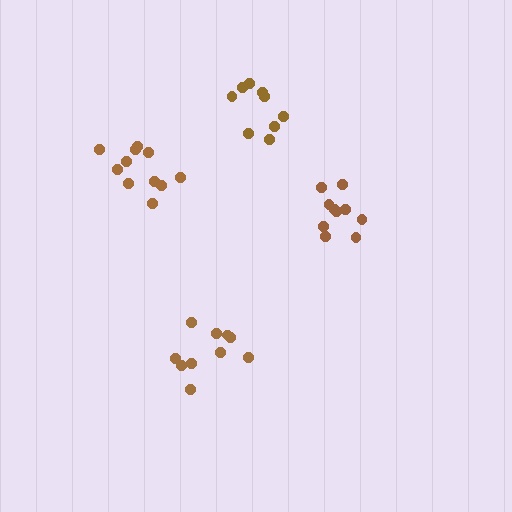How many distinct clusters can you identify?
There are 4 distinct clusters.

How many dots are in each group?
Group 1: 10 dots, Group 2: 10 dots, Group 3: 11 dots, Group 4: 9 dots (40 total).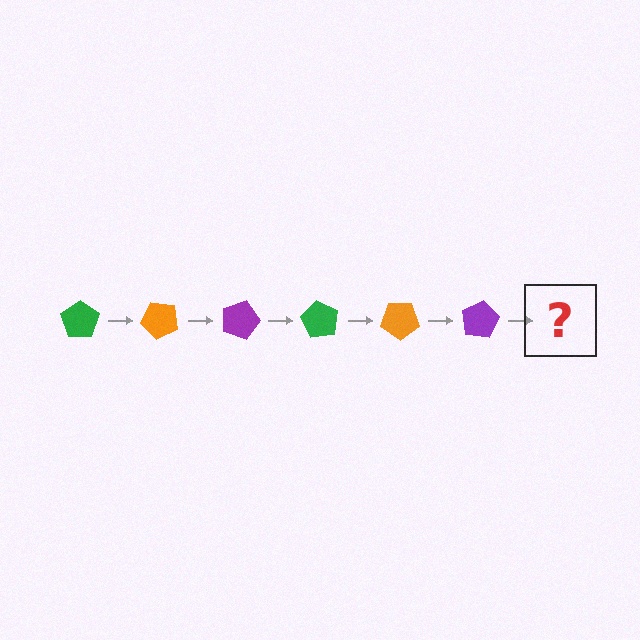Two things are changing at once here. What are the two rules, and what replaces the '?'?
The two rules are that it rotates 45 degrees each step and the color cycles through green, orange, and purple. The '?' should be a green pentagon, rotated 270 degrees from the start.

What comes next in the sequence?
The next element should be a green pentagon, rotated 270 degrees from the start.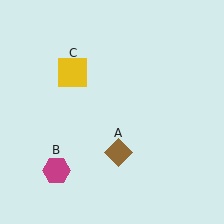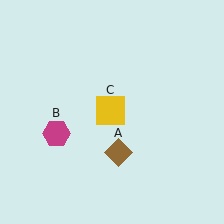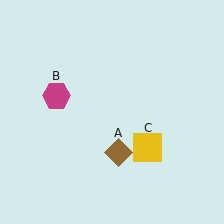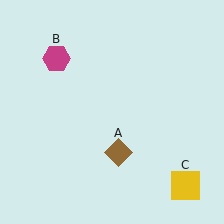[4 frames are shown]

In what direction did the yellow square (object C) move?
The yellow square (object C) moved down and to the right.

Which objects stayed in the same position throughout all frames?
Brown diamond (object A) remained stationary.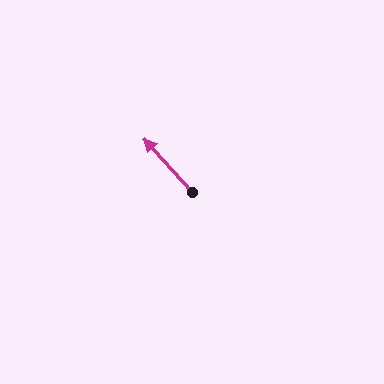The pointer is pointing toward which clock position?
Roughly 11 o'clock.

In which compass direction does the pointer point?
Northwest.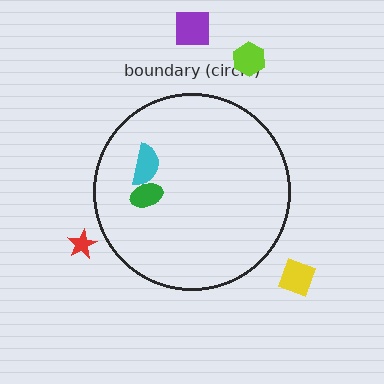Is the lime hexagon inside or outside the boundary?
Outside.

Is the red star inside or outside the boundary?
Outside.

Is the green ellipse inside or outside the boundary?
Inside.